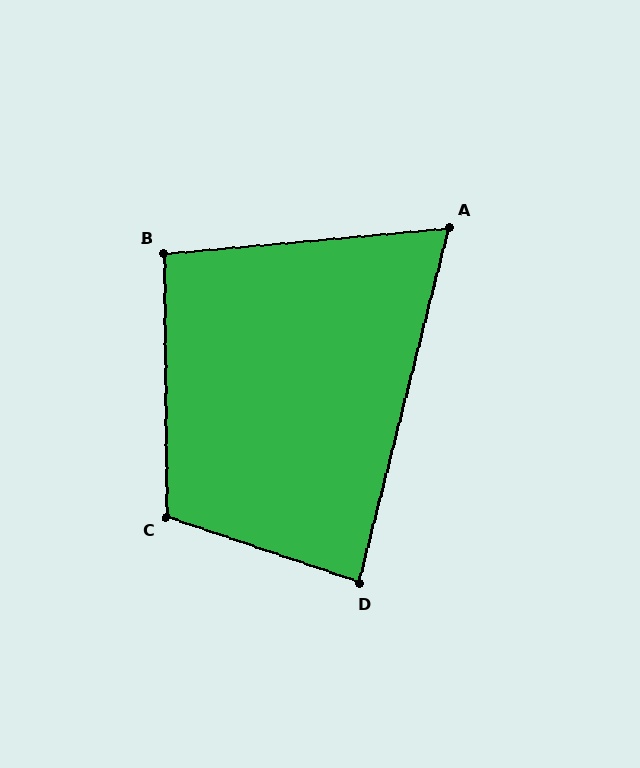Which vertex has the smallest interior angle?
A, at approximately 71 degrees.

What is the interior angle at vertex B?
Approximately 95 degrees (approximately right).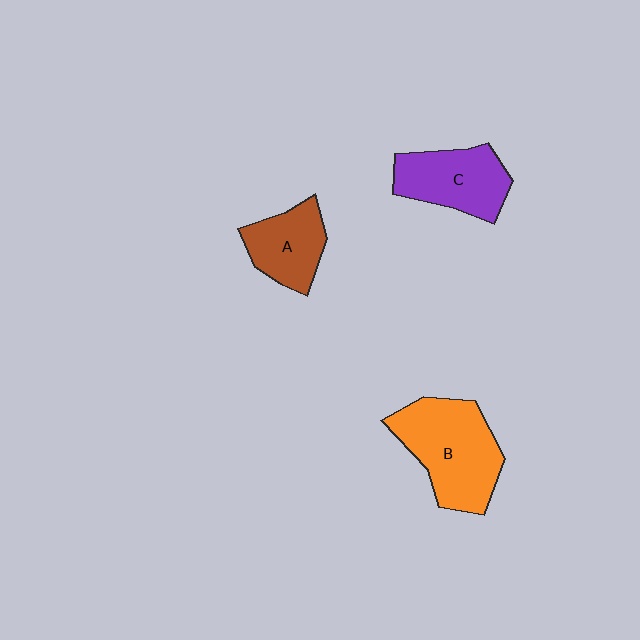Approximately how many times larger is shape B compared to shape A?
Approximately 1.7 times.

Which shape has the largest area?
Shape B (orange).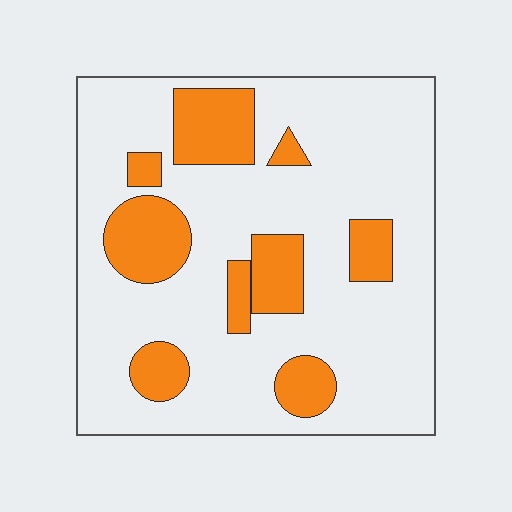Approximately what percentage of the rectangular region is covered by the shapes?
Approximately 25%.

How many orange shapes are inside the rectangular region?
9.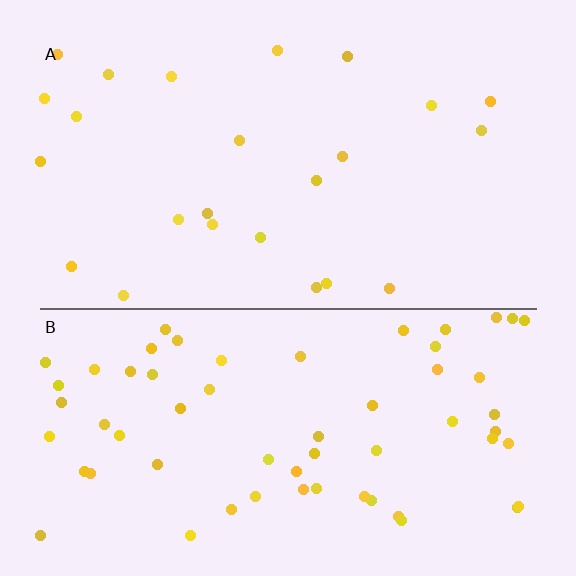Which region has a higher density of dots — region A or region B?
B (the bottom).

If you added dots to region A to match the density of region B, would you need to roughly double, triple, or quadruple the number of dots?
Approximately triple.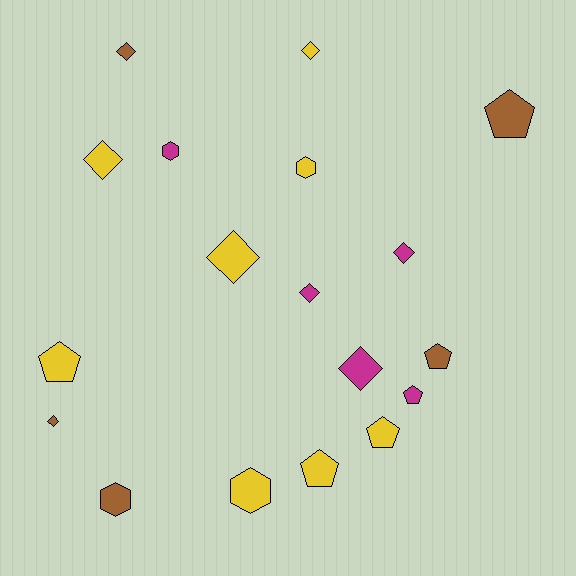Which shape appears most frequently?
Diamond, with 8 objects.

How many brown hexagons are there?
There is 1 brown hexagon.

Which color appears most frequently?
Yellow, with 8 objects.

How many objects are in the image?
There are 18 objects.